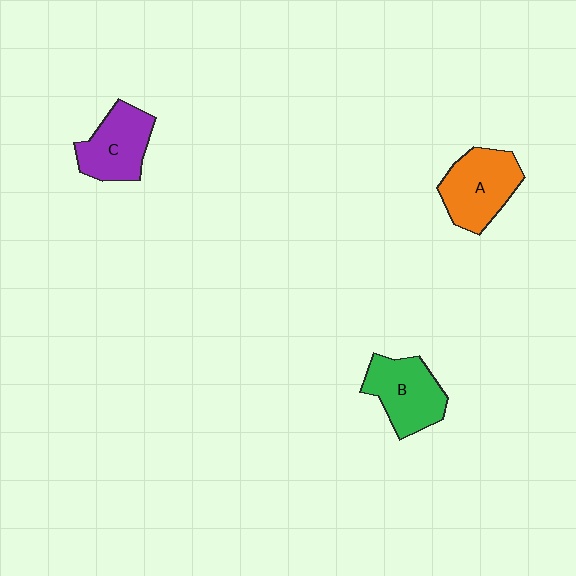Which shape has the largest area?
Shape A (orange).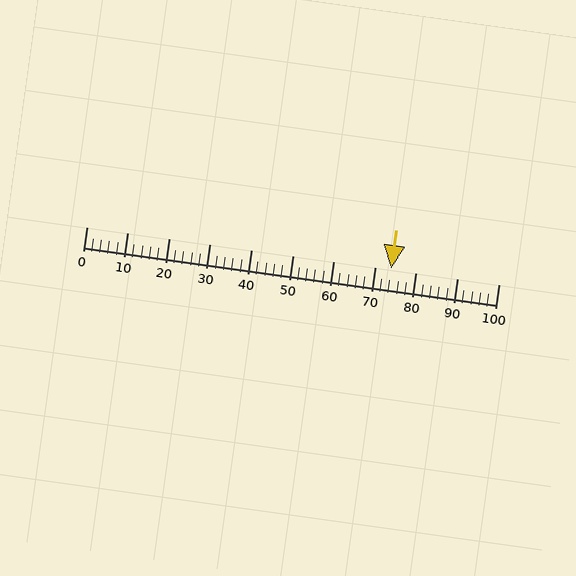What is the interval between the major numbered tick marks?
The major tick marks are spaced 10 units apart.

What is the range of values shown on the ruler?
The ruler shows values from 0 to 100.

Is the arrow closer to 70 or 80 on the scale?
The arrow is closer to 70.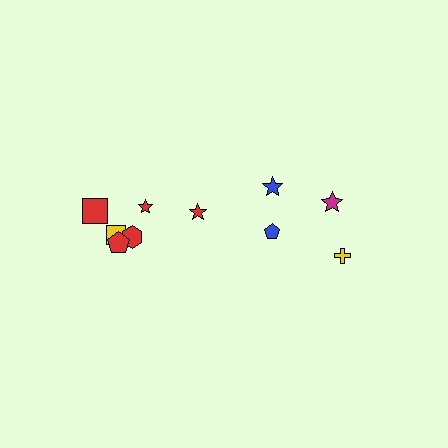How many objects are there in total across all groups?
There are 10 objects.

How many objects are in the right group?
There are 4 objects.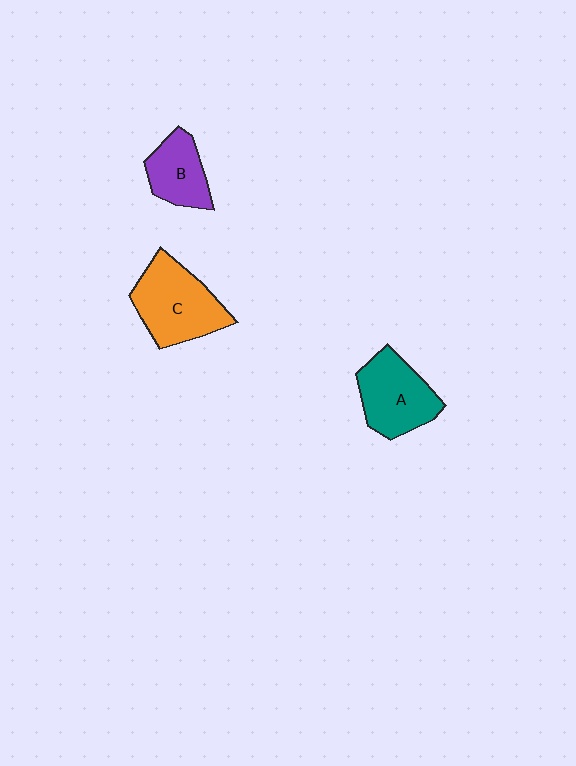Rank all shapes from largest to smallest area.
From largest to smallest: C (orange), A (teal), B (purple).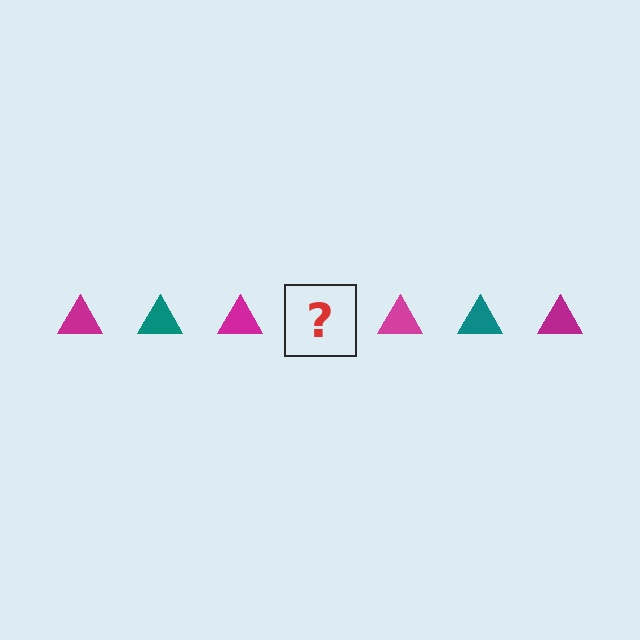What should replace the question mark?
The question mark should be replaced with a teal triangle.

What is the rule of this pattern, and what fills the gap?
The rule is that the pattern cycles through magenta, teal triangles. The gap should be filled with a teal triangle.